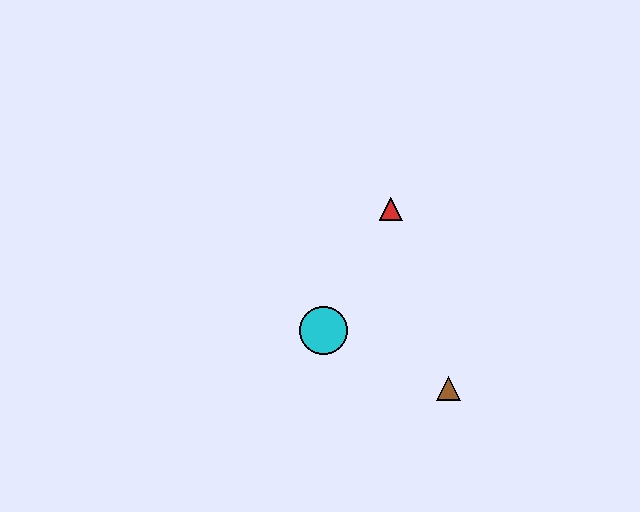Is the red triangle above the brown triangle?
Yes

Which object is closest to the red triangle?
The cyan circle is closest to the red triangle.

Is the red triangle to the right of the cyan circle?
Yes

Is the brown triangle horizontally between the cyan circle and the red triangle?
No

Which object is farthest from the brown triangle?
The red triangle is farthest from the brown triangle.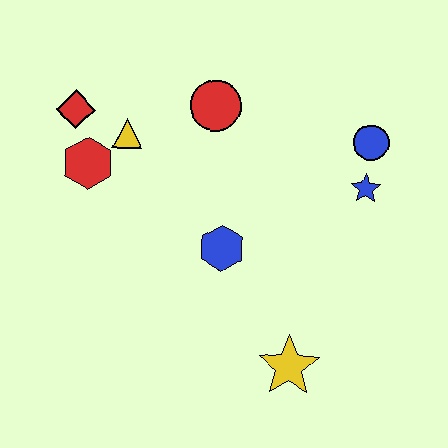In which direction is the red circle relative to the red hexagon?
The red circle is to the right of the red hexagon.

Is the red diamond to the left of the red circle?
Yes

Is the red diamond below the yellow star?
No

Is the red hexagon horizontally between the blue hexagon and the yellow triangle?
No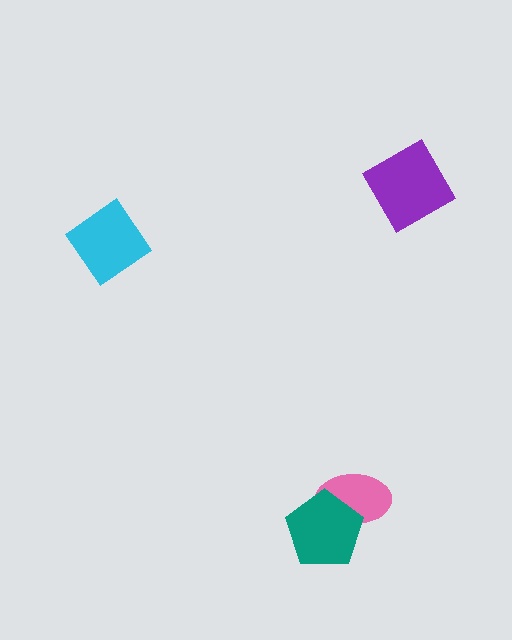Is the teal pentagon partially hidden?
No, no other shape covers it.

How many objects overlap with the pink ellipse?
1 object overlaps with the pink ellipse.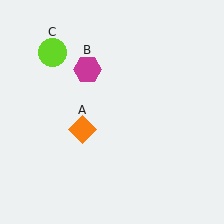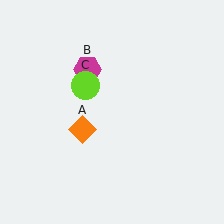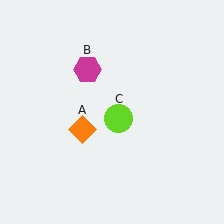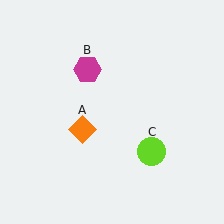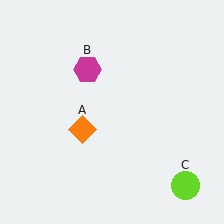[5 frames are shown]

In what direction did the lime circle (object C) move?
The lime circle (object C) moved down and to the right.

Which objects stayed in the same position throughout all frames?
Orange diamond (object A) and magenta hexagon (object B) remained stationary.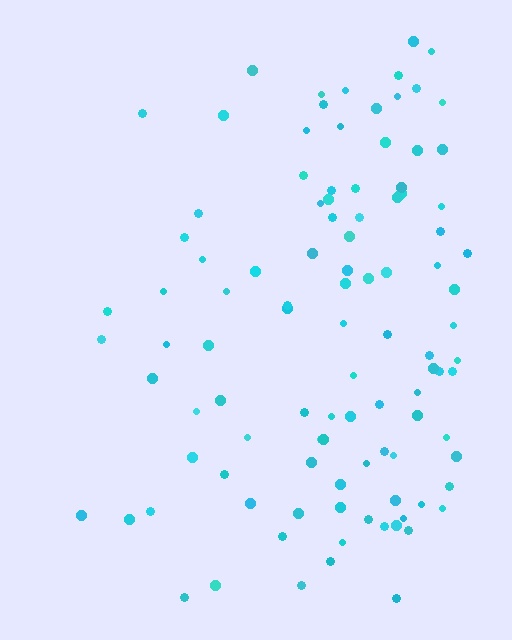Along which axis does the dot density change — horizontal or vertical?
Horizontal.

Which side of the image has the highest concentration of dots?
The right.